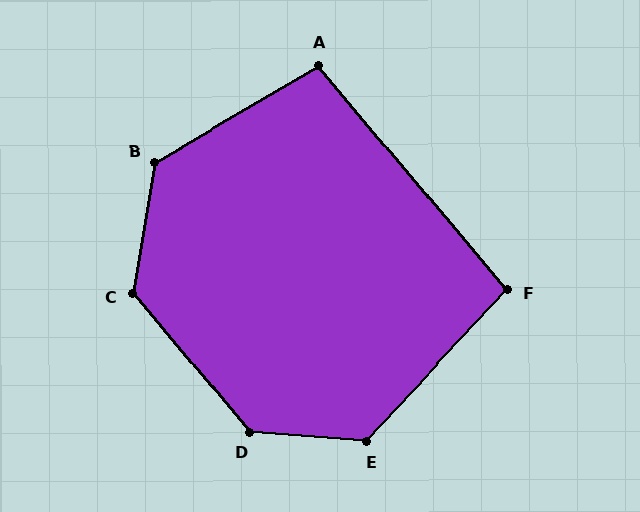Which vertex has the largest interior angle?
D, at approximately 134 degrees.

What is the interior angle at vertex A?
Approximately 100 degrees (obtuse).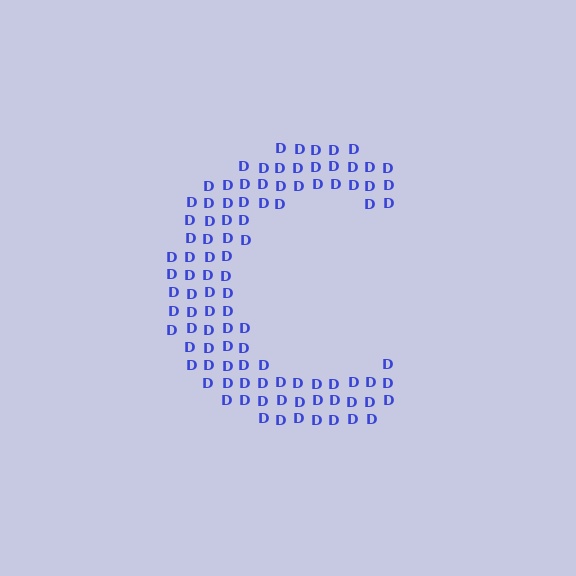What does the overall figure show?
The overall figure shows the letter C.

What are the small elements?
The small elements are letter D's.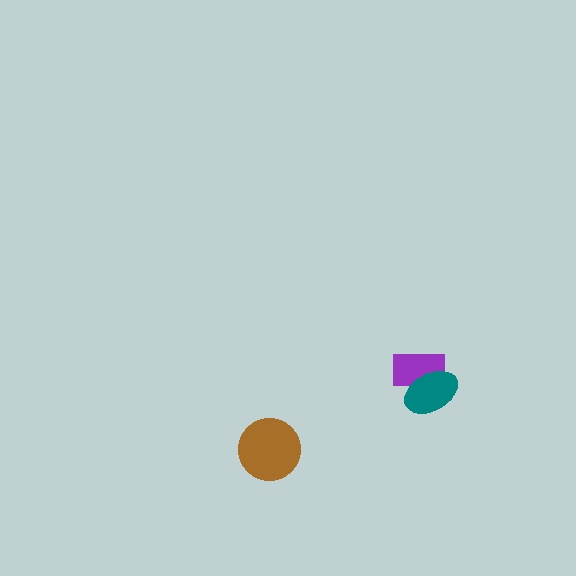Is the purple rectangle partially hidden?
Yes, it is partially covered by another shape.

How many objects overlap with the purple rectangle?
1 object overlaps with the purple rectangle.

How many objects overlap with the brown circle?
0 objects overlap with the brown circle.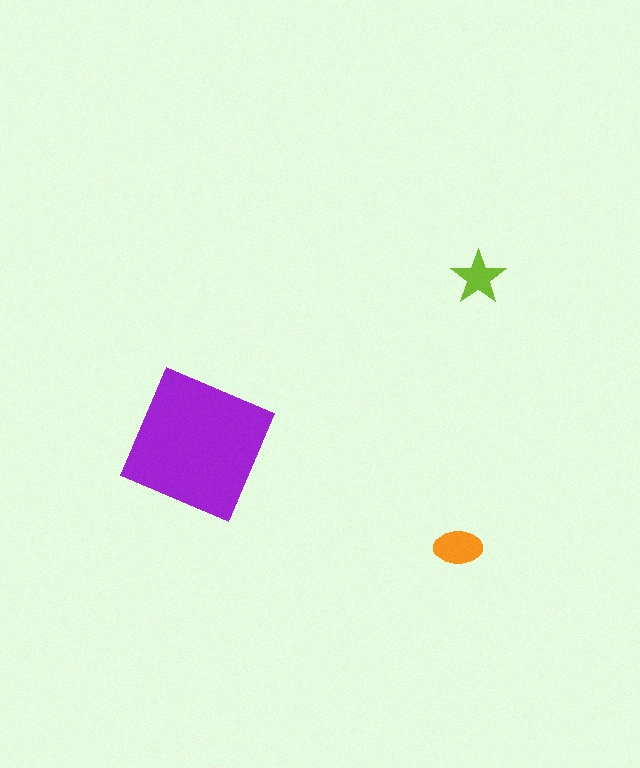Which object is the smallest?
The lime star.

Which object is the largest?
The purple square.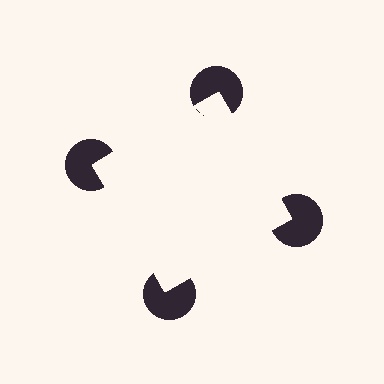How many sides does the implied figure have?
4 sides.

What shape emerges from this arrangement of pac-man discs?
An illusory square — its edges are inferred from the aligned wedge cuts in the pac-man discs, not physically drawn.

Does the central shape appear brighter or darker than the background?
It typically appears slightly brighter than the background, even though no actual brightness change is drawn.